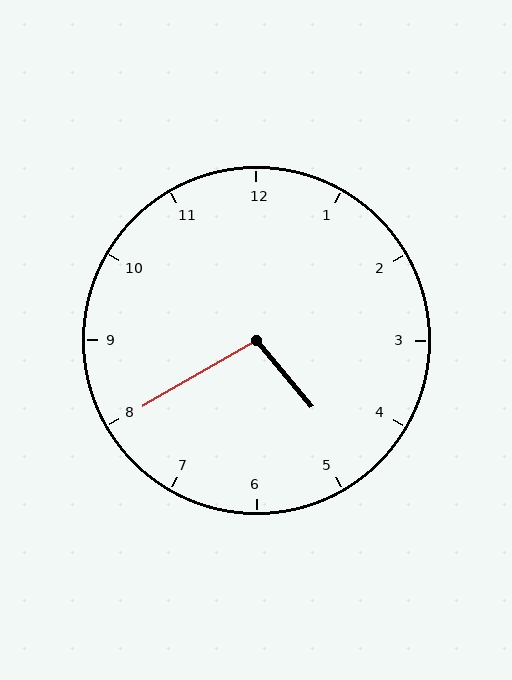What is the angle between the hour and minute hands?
Approximately 100 degrees.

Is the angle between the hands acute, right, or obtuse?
It is obtuse.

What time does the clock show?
4:40.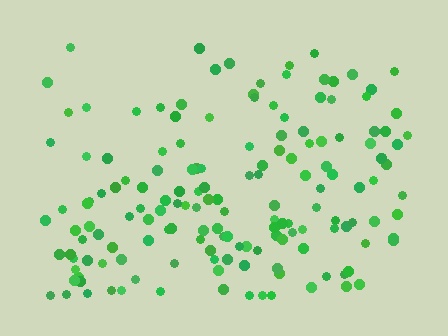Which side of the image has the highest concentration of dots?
The bottom.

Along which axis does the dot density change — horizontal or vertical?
Vertical.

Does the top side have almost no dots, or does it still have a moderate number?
Still a moderate number, just noticeably fewer than the bottom.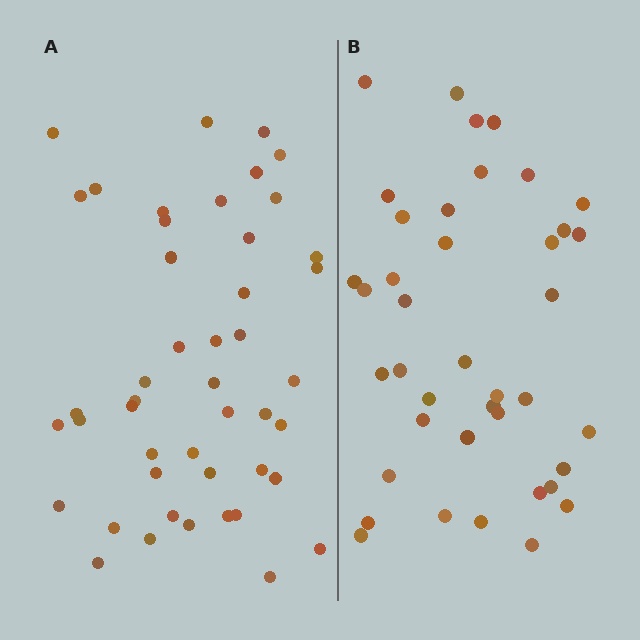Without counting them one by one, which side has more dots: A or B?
Region A (the left region) has more dots.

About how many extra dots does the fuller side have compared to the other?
Region A has about 6 more dots than region B.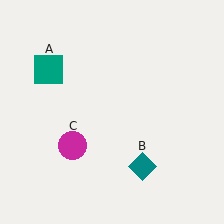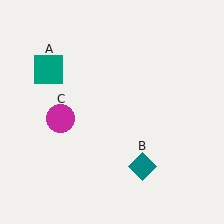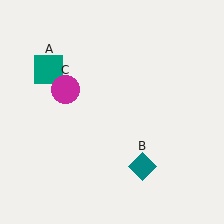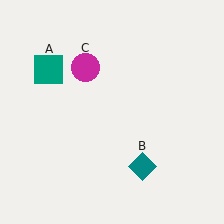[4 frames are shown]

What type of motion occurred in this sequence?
The magenta circle (object C) rotated clockwise around the center of the scene.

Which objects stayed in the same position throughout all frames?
Teal square (object A) and teal diamond (object B) remained stationary.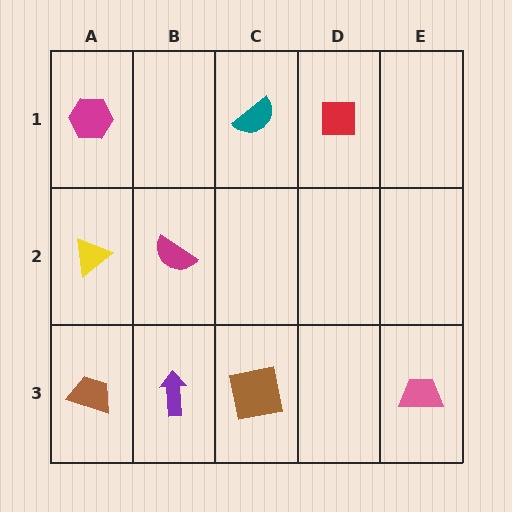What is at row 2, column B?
A magenta semicircle.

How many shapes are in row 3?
4 shapes.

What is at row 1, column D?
A red square.